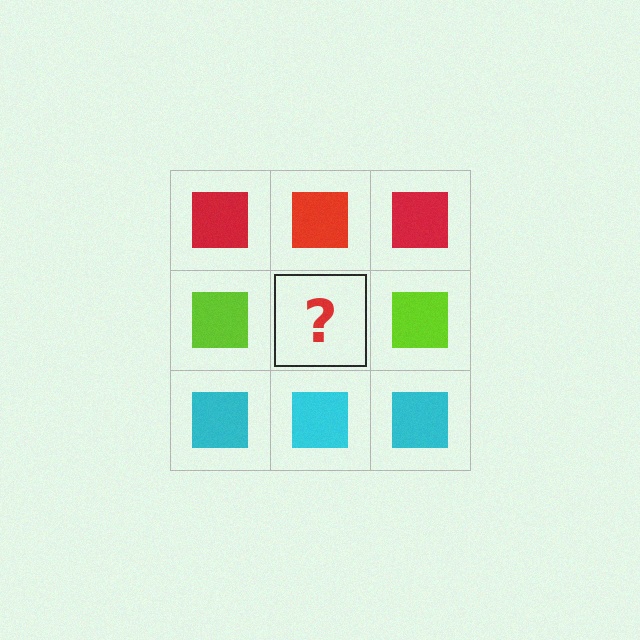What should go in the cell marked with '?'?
The missing cell should contain a lime square.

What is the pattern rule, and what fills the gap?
The rule is that each row has a consistent color. The gap should be filled with a lime square.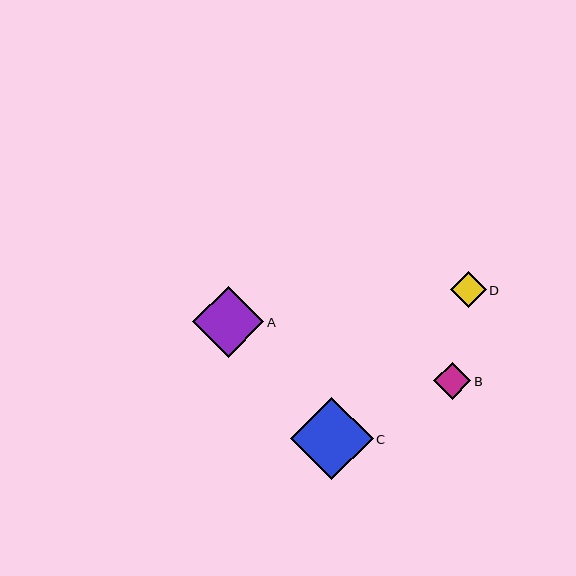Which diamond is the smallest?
Diamond D is the smallest with a size of approximately 35 pixels.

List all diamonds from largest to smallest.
From largest to smallest: C, A, B, D.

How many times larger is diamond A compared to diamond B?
Diamond A is approximately 1.9 times the size of diamond B.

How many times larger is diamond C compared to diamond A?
Diamond C is approximately 1.2 times the size of diamond A.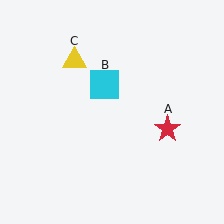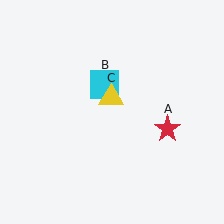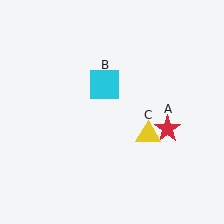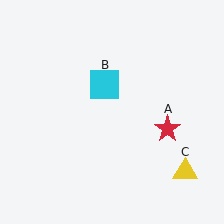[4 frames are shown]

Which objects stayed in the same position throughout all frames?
Red star (object A) and cyan square (object B) remained stationary.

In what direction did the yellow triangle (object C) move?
The yellow triangle (object C) moved down and to the right.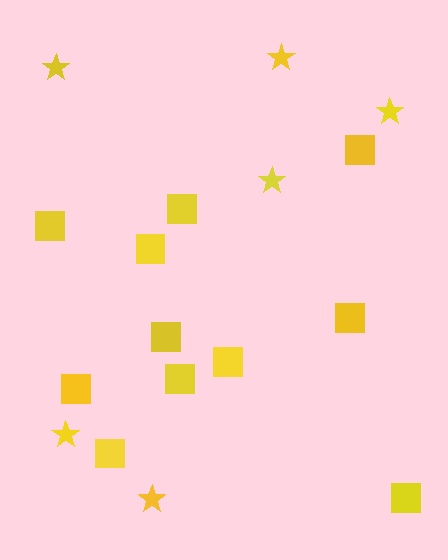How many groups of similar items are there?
There are 2 groups: one group of squares (11) and one group of stars (6).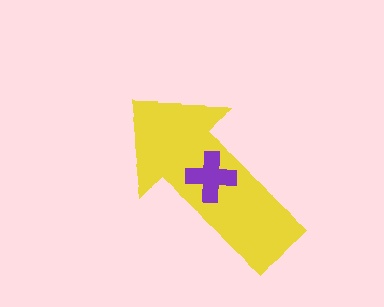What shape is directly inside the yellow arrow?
The purple cross.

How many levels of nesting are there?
2.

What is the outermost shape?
The yellow arrow.